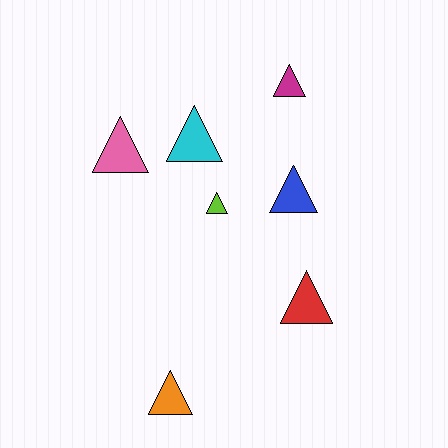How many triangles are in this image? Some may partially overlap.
There are 7 triangles.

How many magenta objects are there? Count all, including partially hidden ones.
There is 1 magenta object.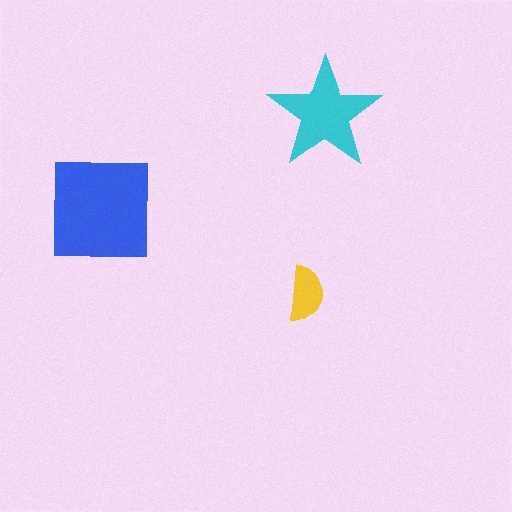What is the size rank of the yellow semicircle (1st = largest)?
3rd.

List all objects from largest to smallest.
The blue square, the cyan star, the yellow semicircle.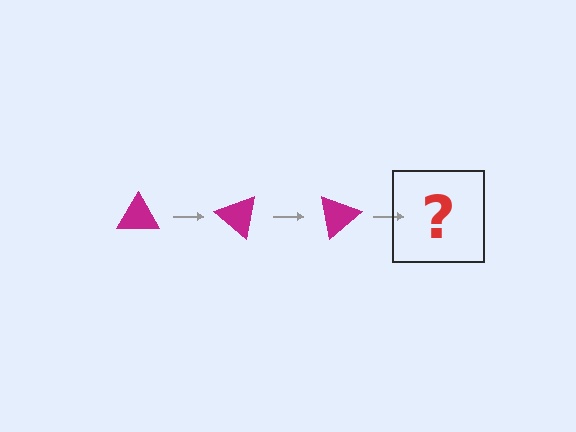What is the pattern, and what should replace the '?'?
The pattern is that the triangle rotates 40 degrees each step. The '?' should be a magenta triangle rotated 120 degrees.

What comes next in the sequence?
The next element should be a magenta triangle rotated 120 degrees.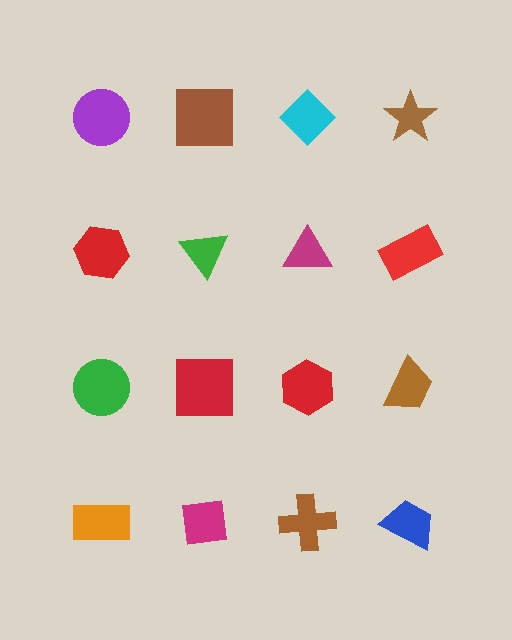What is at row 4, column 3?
A brown cross.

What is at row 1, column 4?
A brown star.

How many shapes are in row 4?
4 shapes.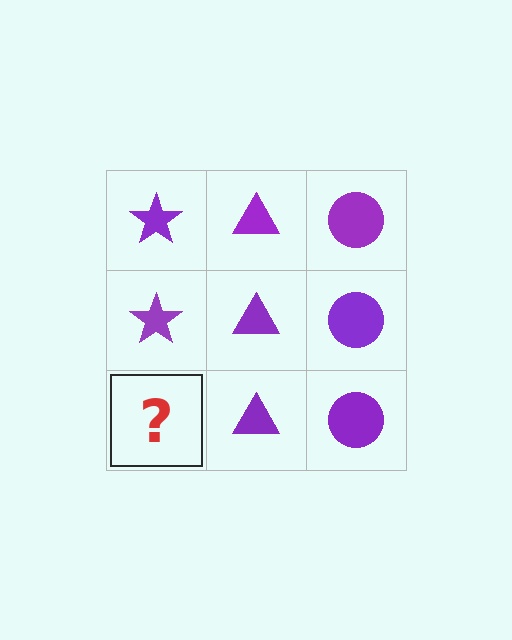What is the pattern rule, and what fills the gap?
The rule is that each column has a consistent shape. The gap should be filled with a purple star.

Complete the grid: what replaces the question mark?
The question mark should be replaced with a purple star.